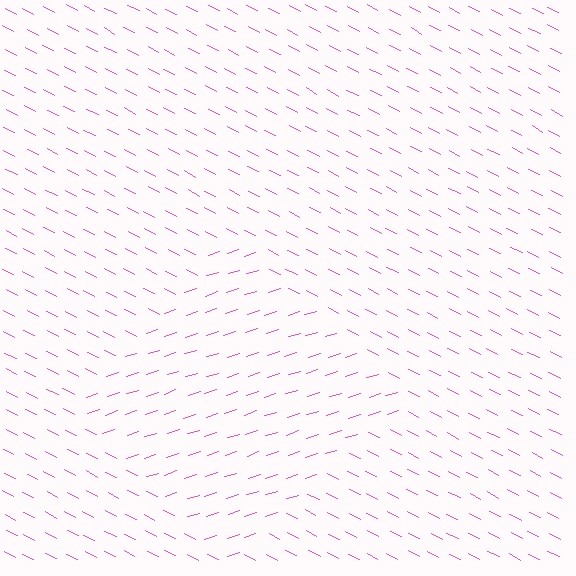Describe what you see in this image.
The image is filled with small pink line segments. A diamond region in the image has lines oriented differently from the surrounding lines, creating a visible texture boundary.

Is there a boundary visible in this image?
Yes, there is a texture boundary formed by a change in line orientation.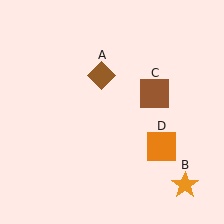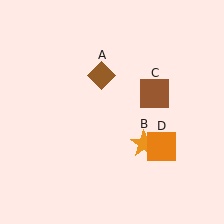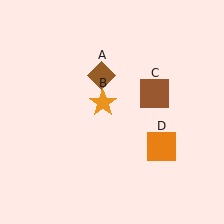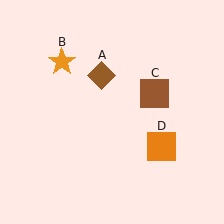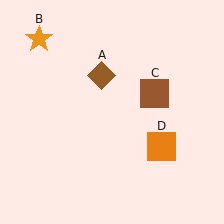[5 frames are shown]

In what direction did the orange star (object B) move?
The orange star (object B) moved up and to the left.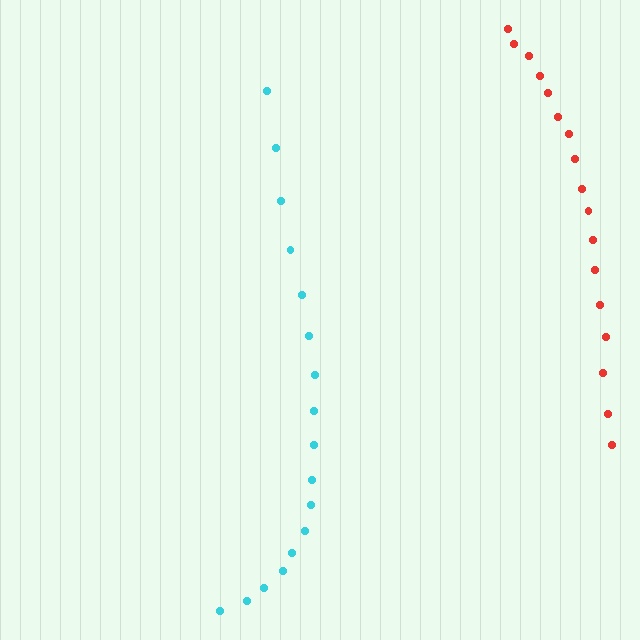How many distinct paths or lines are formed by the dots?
There are 2 distinct paths.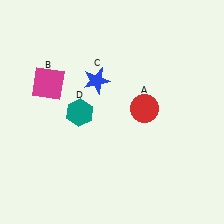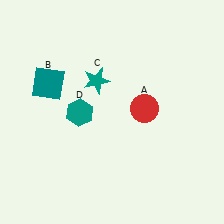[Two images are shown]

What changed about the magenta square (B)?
In Image 1, B is magenta. In Image 2, it changed to teal.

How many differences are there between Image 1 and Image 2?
There are 2 differences between the two images.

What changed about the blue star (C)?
In Image 1, C is blue. In Image 2, it changed to teal.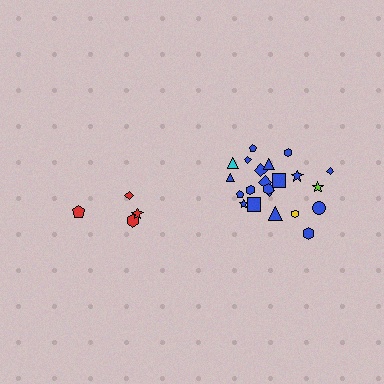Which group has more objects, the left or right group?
The right group.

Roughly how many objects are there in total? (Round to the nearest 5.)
Roughly 25 objects in total.